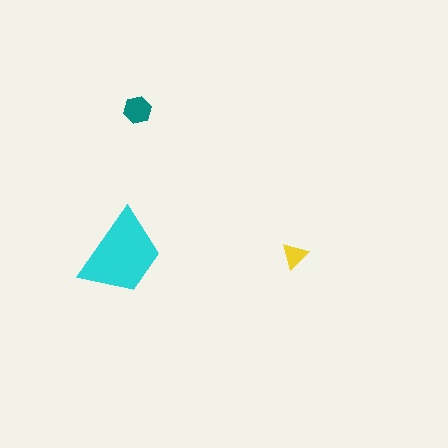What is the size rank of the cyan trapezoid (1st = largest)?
1st.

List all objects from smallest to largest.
The yellow triangle, the teal hexagon, the cyan trapezoid.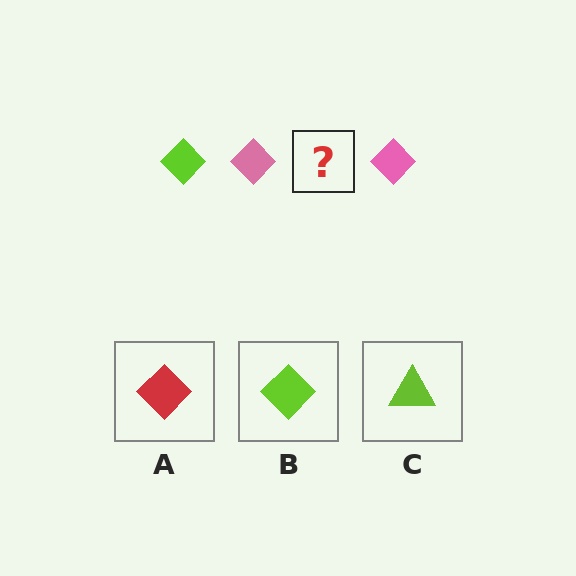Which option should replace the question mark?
Option B.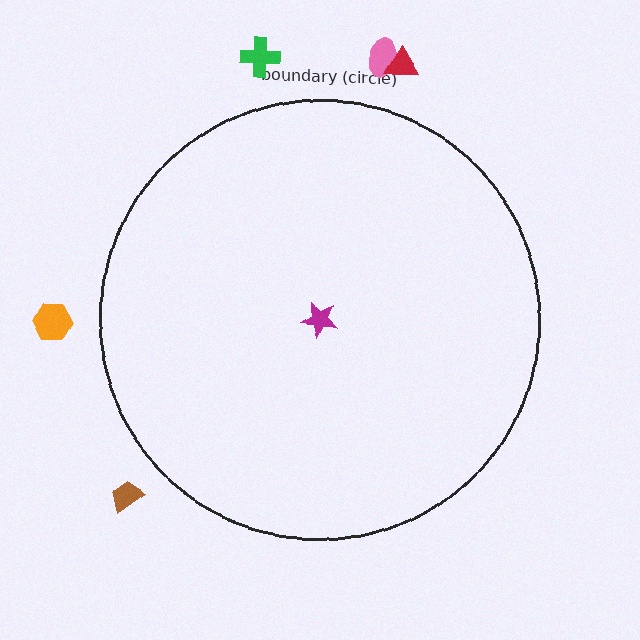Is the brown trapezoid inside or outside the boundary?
Outside.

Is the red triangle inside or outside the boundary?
Outside.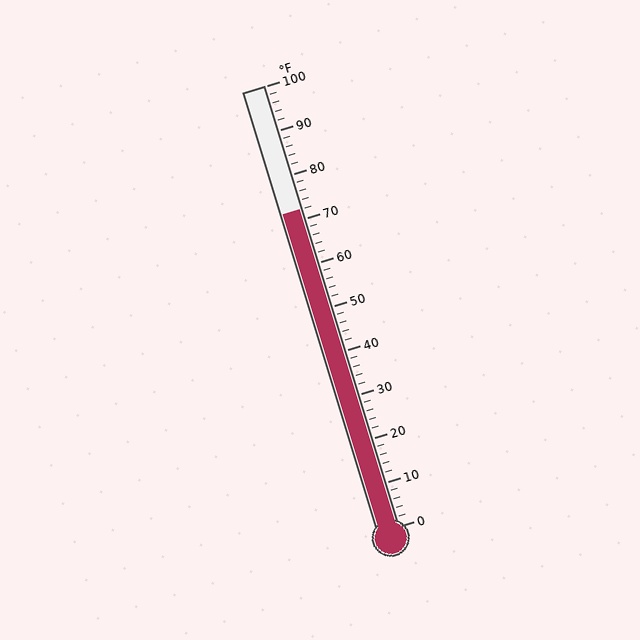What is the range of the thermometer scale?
The thermometer scale ranges from 0°F to 100°F.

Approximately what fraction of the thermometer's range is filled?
The thermometer is filled to approximately 70% of its range.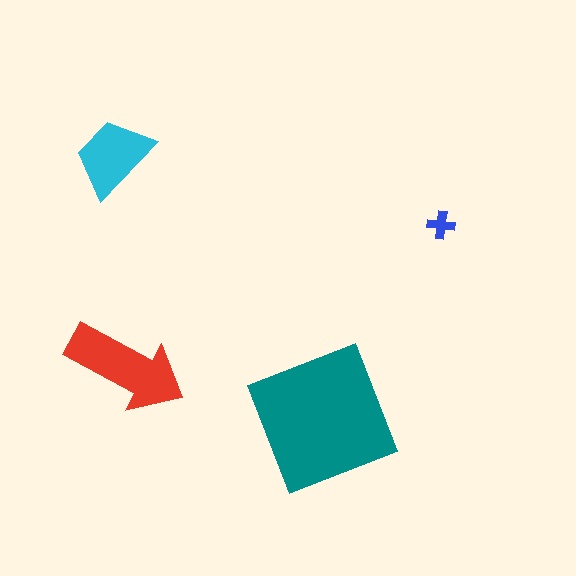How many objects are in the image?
There are 4 objects in the image.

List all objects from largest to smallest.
The teal square, the red arrow, the cyan trapezoid, the blue cross.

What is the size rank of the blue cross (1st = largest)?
4th.